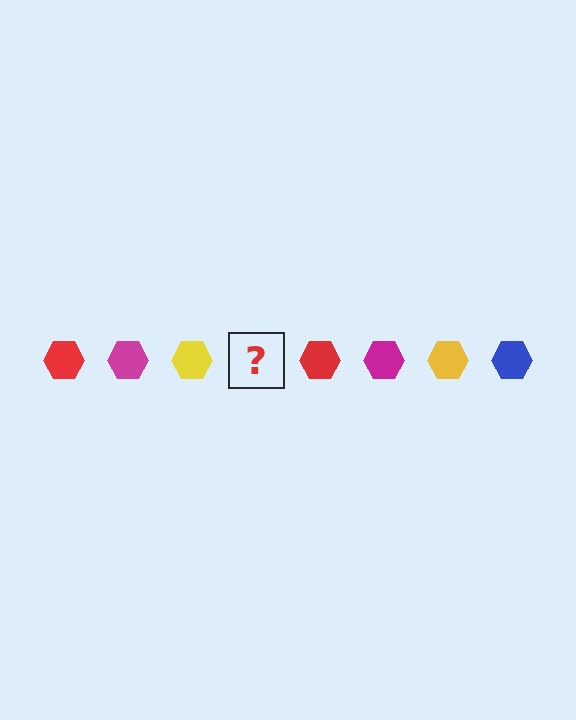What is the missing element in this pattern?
The missing element is a blue hexagon.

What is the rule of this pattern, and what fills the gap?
The rule is that the pattern cycles through red, magenta, yellow, blue hexagons. The gap should be filled with a blue hexagon.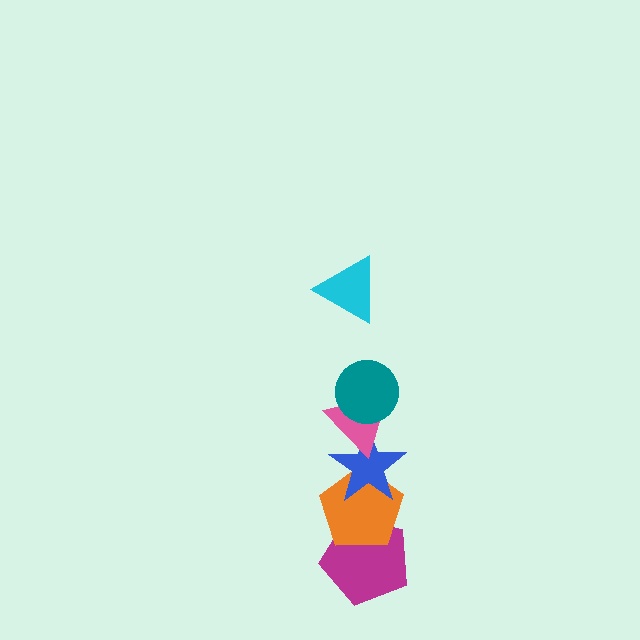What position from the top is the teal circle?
The teal circle is 2nd from the top.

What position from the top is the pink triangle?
The pink triangle is 3rd from the top.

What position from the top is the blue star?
The blue star is 4th from the top.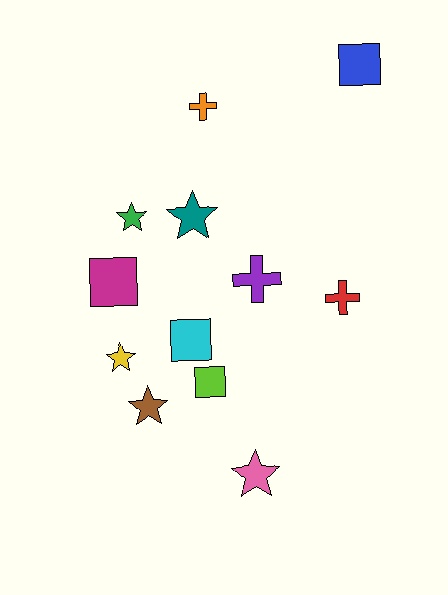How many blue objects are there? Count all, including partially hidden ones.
There is 1 blue object.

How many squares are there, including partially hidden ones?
There are 4 squares.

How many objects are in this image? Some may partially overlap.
There are 12 objects.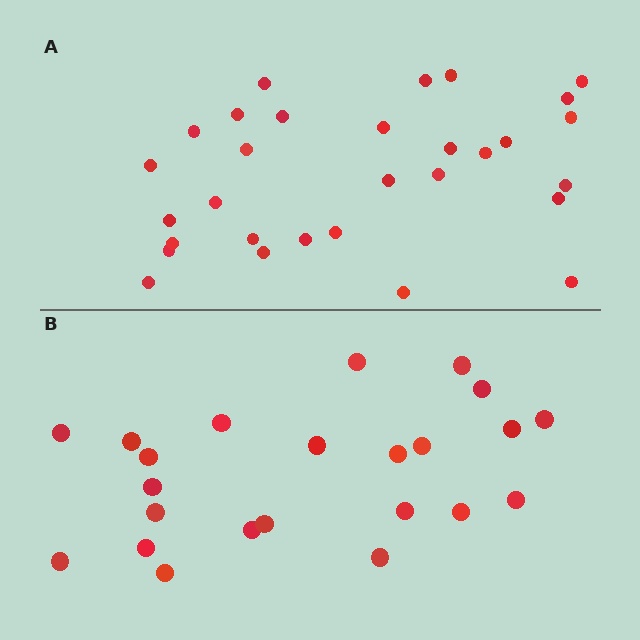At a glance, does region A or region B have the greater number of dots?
Region A (the top region) has more dots.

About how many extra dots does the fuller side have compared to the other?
Region A has roughly 8 or so more dots than region B.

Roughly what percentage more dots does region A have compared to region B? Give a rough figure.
About 30% more.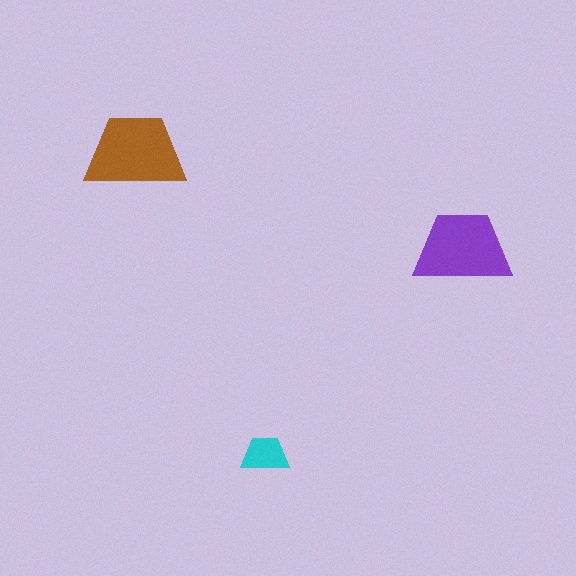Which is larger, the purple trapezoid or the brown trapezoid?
The brown one.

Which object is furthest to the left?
The brown trapezoid is leftmost.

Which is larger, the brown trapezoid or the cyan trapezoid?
The brown one.